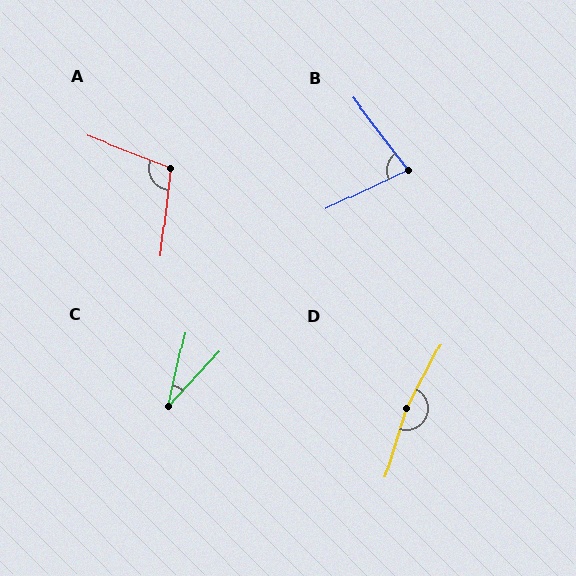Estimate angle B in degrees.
Approximately 78 degrees.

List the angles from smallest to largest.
C (30°), B (78°), A (105°), D (169°).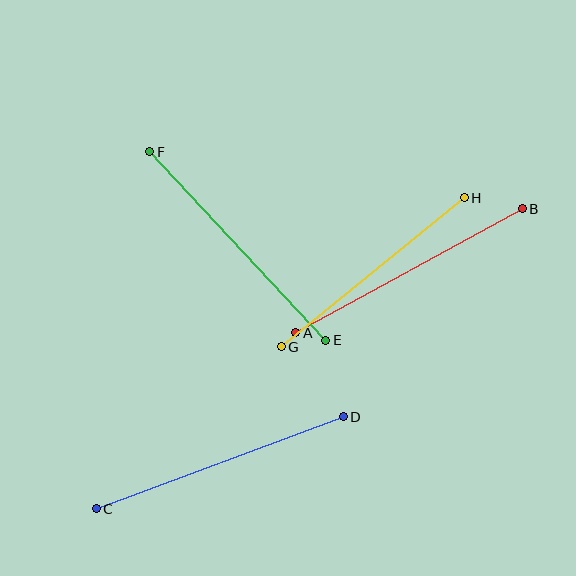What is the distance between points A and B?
The distance is approximately 259 pixels.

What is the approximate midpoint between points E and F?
The midpoint is at approximately (238, 246) pixels.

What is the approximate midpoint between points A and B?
The midpoint is at approximately (409, 271) pixels.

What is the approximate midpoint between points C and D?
The midpoint is at approximately (220, 463) pixels.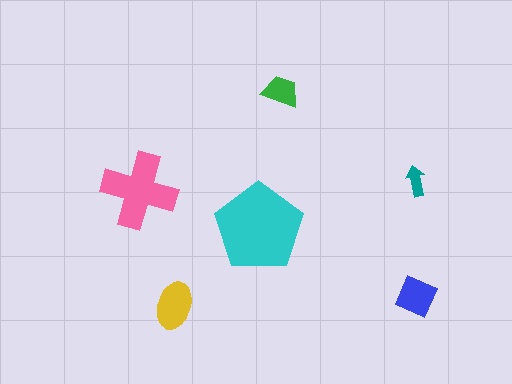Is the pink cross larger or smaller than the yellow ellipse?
Larger.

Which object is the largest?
The cyan pentagon.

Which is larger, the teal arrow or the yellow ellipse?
The yellow ellipse.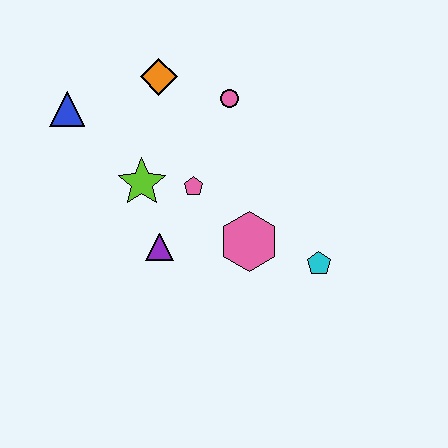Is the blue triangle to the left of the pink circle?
Yes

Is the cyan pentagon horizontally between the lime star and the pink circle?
No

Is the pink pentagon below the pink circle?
Yes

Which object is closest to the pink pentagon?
The lime star is closest to the pink pentagon.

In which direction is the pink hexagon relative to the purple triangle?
The pink hexagon is to the right of the purple triangle.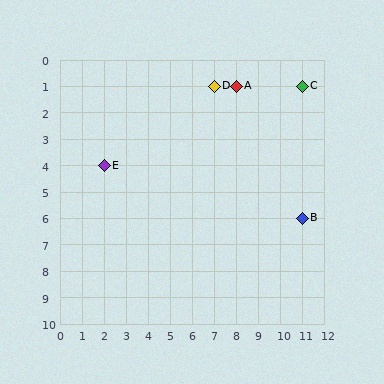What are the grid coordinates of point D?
Point D is at grid coordinates (7, 1).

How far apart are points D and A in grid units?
Points D and A are 1 column apart.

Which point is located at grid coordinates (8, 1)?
Point A is at (8, 1).